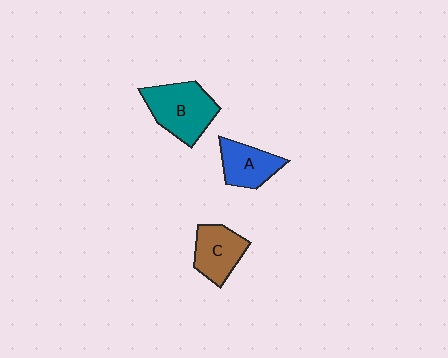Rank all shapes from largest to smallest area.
From largest to smallest: B (teal), C (brown), A (blue).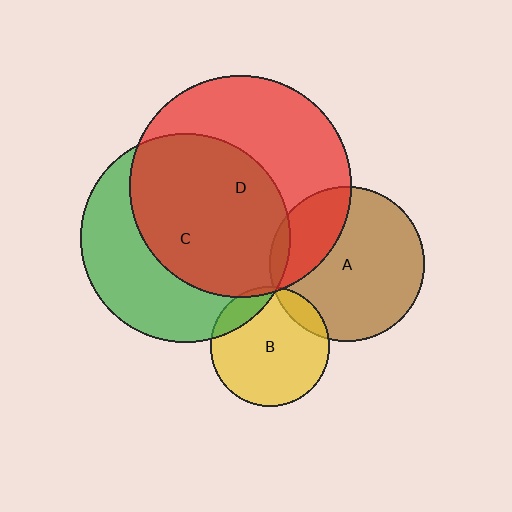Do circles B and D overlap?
Yes.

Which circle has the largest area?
Circle D (red).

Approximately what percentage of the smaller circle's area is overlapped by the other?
Approximately 5%.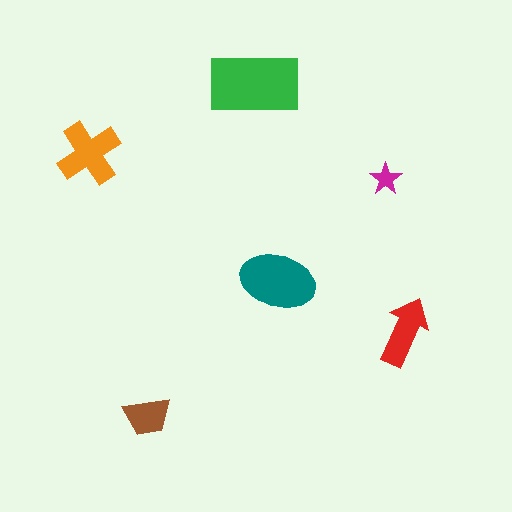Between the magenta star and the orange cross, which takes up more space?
The orange cross.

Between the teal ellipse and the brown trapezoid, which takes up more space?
The teal ellipse.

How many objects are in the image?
There are 6 objects in the image.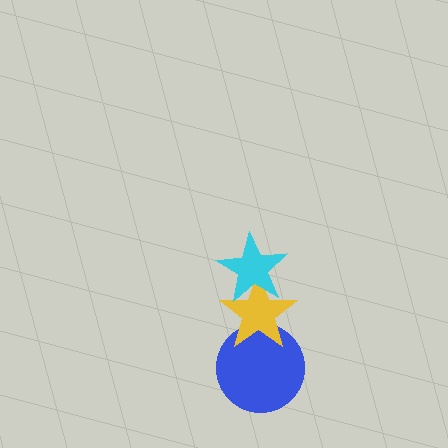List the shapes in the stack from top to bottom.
From top to bottom: the cyan star, the yellow star, the blue circle.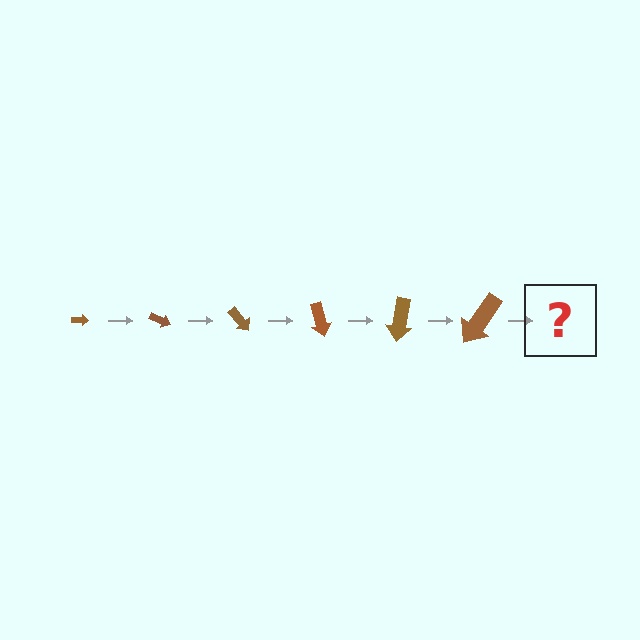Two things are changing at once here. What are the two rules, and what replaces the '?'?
The two rules are that the arrow grows larger each step and it rotates 25 degrees each step. The '?' should be an arrow, larger than the previous one and rotated 150 degrees from the start.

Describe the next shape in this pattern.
It should be an arrow, larger than the previous one and rotated 150 degrees from the start.